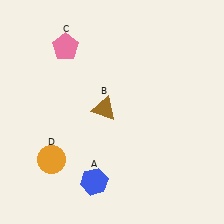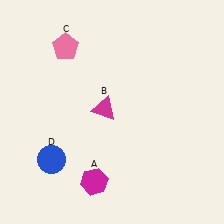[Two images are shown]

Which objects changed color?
A changed from blue to magenta. B changed from brown to magenta. D changed from orange to blue.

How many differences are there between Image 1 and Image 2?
There are 3 differences between the two images.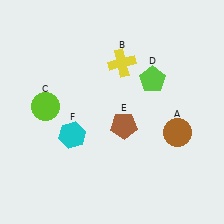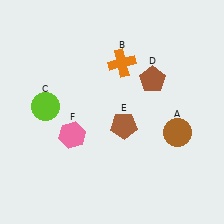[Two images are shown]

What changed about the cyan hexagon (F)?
In Image 1, F is cyan. In Image 2, it changed to pink.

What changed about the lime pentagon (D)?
In Image 1, D is lime. In Image 2, it changed to brown.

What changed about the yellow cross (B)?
In Image 1, B is yellow. In Image 2, it changed to orange.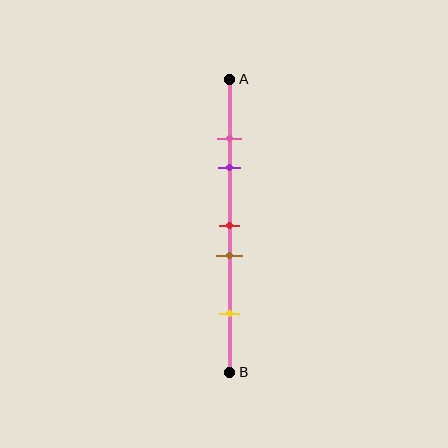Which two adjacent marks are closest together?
The pink and purple marks are the closest adjacent pair.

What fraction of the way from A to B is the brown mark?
The brown mark is approximately 60% (0.6) of the way from A to B.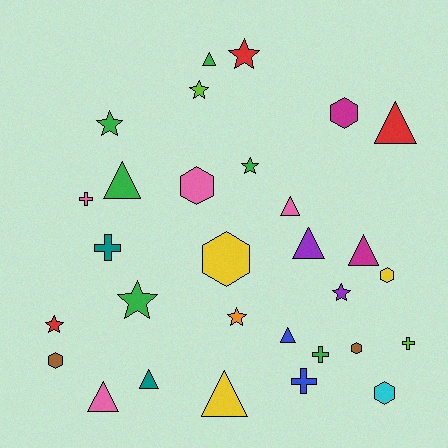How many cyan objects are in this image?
There is 1 cyan object.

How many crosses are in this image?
There are 5 crosses.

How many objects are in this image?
There are 30 objects.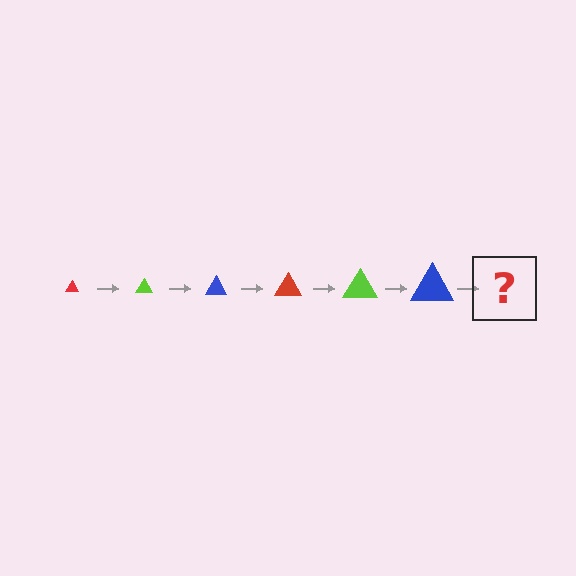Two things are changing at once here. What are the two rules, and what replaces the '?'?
The two rules are that the triangle grows larger each step and the color cycles through red, lime, and blue. The '?' should be a red triangle, larger than the previous one.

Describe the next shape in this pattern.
It should be a red triangle, larger than the previous one.